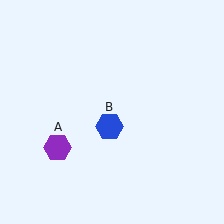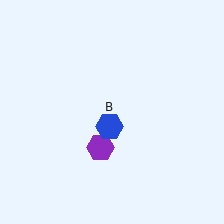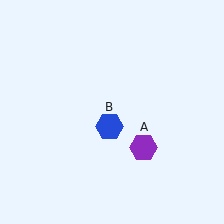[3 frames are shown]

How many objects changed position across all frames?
1 object changed position: purple hexagon (object A).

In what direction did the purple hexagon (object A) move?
The purple hexagon (object A) moved right.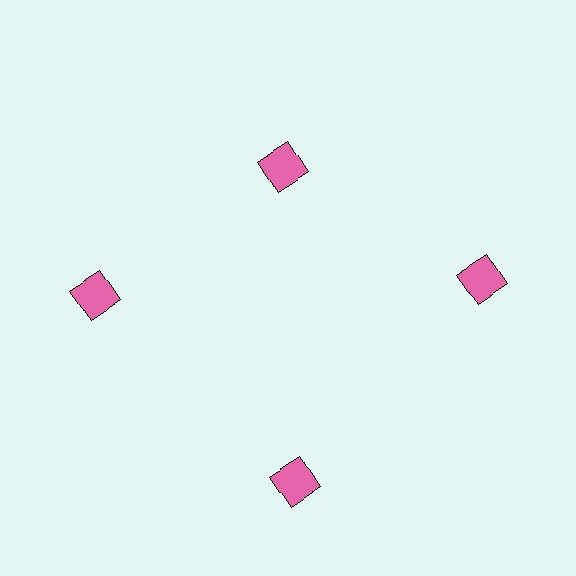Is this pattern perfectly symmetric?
No. The 4 pink squares are arranged in a ring, but one element near the 12 o'clock position is pulled inward toward the center, breaking the 4-fold rotational symmetry.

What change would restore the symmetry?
The symmetry would be restored by moving it outward, back onto the ring so that all 4 squares sit at equal angles and equal distance from the center.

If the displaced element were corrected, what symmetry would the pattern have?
It would have 4-fold rotational symmetry — the pattern would map onto itself every 90 degrees.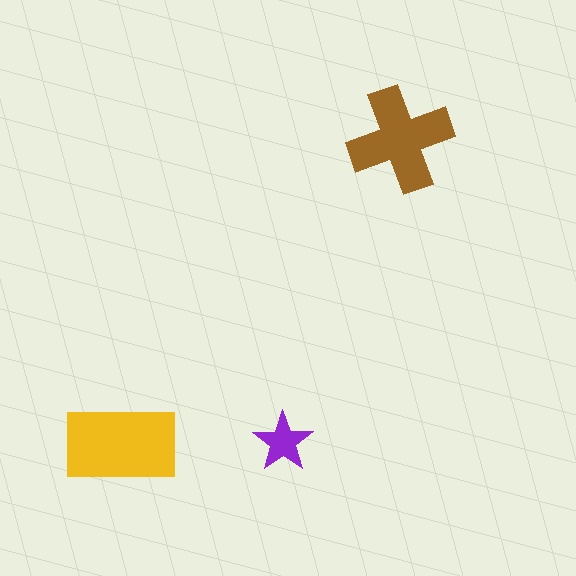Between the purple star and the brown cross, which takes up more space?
The brown cross.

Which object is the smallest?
The purple star.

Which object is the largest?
The yellow rectangle.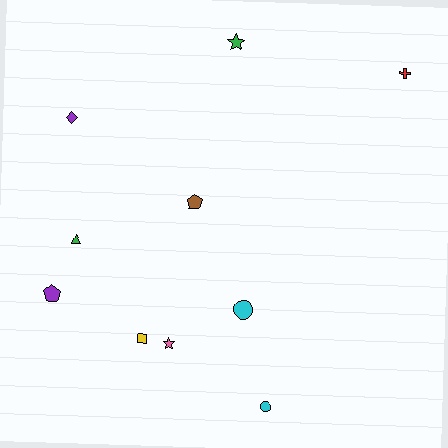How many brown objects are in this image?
There is 1 brown object.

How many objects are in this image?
There are 10 objects.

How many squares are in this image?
There is 1 square.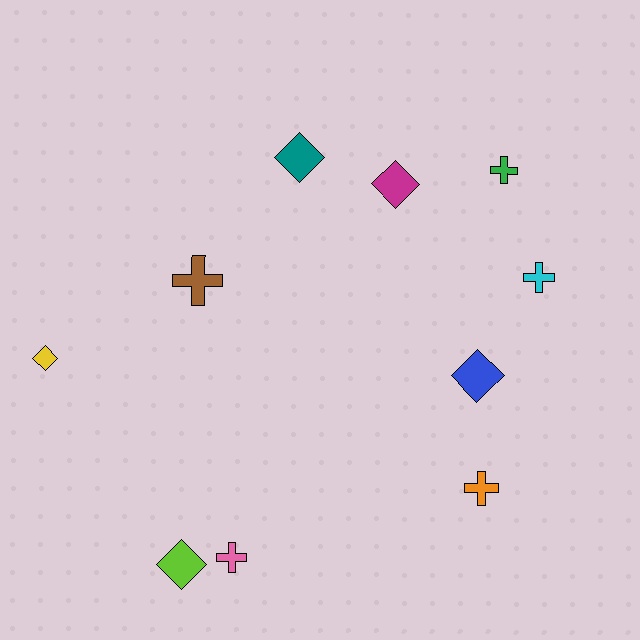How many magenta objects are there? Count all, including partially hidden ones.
There is 1 magenta object.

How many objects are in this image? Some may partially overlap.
There are 10 objects.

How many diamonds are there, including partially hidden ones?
There are 5 diamonds.